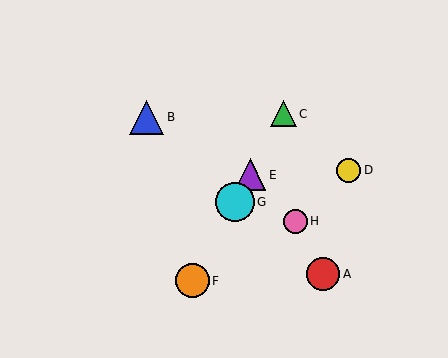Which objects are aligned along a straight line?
Objects C, E, F, G are aligned along a straight line.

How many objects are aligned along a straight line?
4 objects (C, E, F, G) are aligned along a straight line.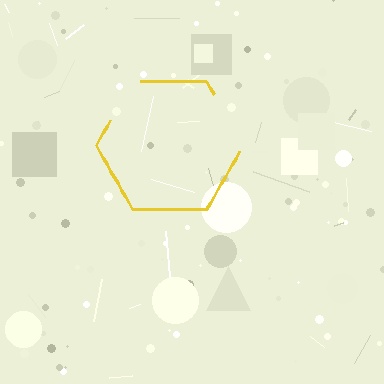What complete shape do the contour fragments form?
The contour fragments form a hexagon.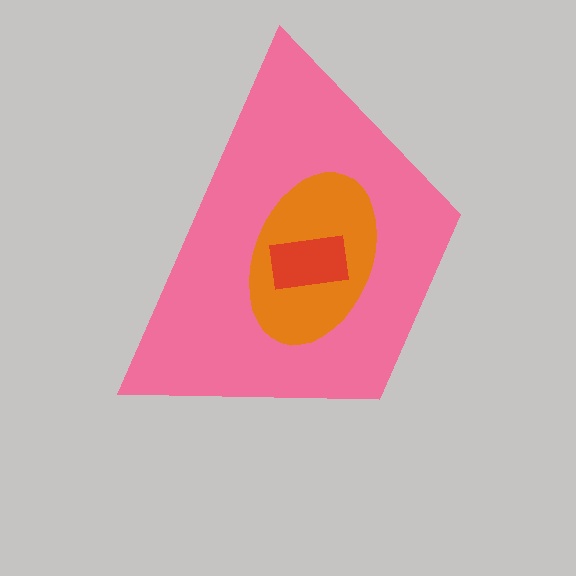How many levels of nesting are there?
3.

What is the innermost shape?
The red rectangle.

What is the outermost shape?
The pink trapezoid.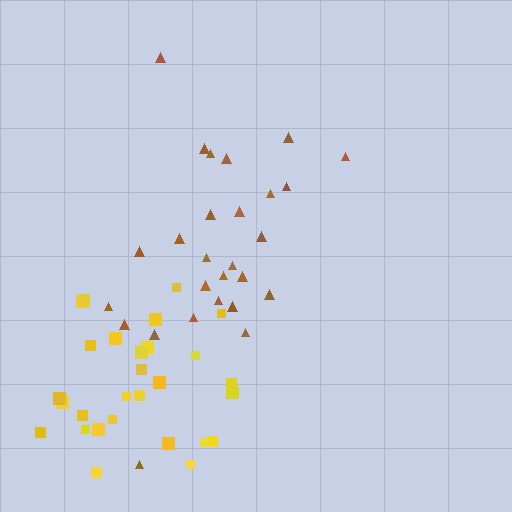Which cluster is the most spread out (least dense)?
Brown.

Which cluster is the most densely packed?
Yellow.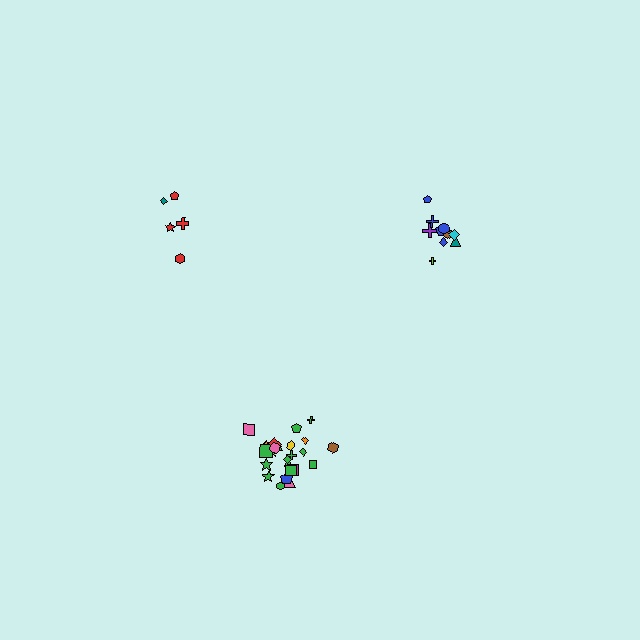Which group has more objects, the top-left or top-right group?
The top-right group.